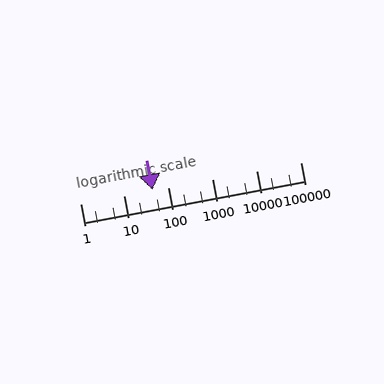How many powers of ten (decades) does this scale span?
The scale spans 5 decades, from 1 to 100000.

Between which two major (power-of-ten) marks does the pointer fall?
The pointer is between 10 and 100.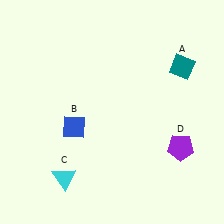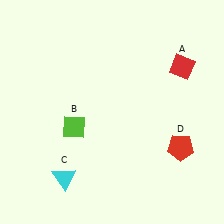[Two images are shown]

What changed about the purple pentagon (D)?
In Image 1, D is purple. In Image 2, it changed to red.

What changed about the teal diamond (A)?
In Image 1, A is teal. In Image 2, it changed to red.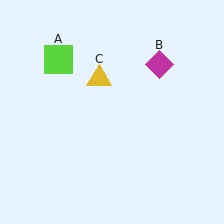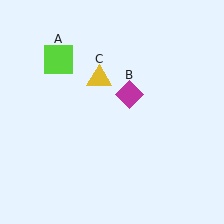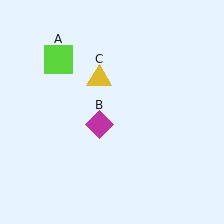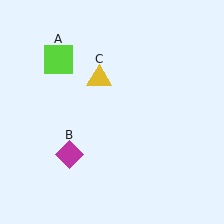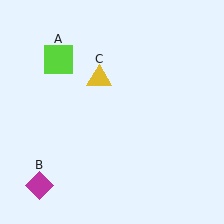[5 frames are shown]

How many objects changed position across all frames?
1 object changed position: magenta diamond (object B).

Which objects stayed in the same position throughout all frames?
Lime square (object A) and yellow triangle (object C) remained stationary.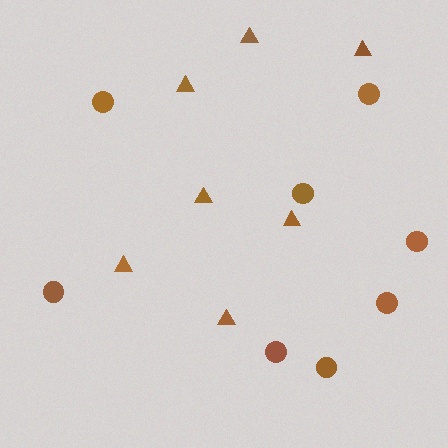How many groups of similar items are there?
There are 2 groups: one group of triangles (7) and one group of circles (8).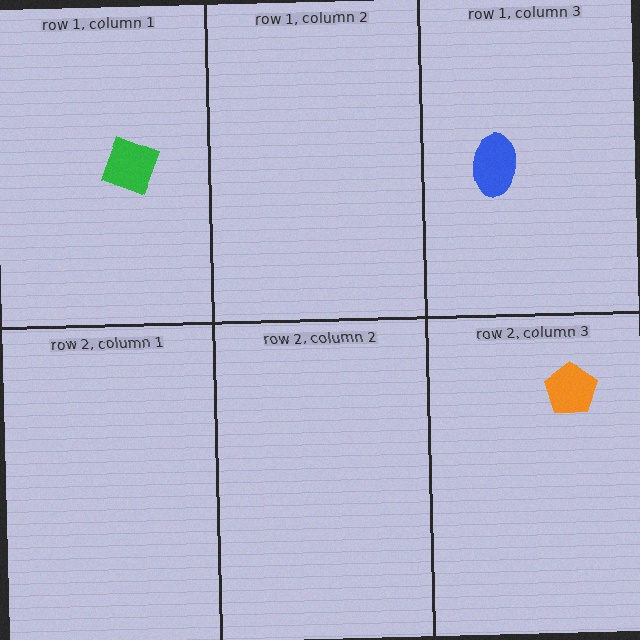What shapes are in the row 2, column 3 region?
The orange pentagon.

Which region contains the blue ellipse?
The row 1, column 3 region.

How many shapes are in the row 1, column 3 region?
1.